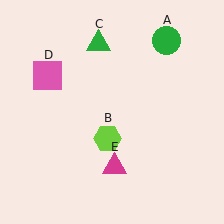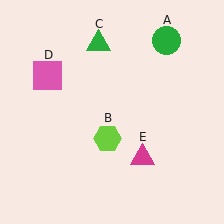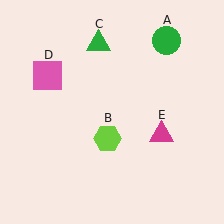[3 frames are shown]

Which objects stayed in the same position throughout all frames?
Green circle (object A) and lime hexagon (object B) and green triangle (object C) and pink square (object D) remained stationary.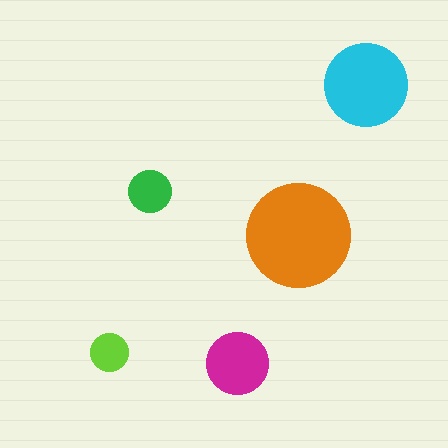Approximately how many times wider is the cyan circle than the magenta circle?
About 1.5 times wider.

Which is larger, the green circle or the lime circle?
The green one.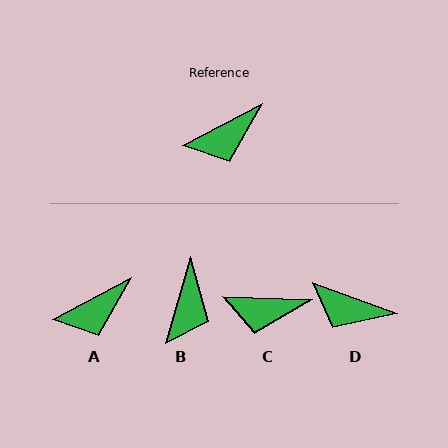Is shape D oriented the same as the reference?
No, it is off by about 48 degrees.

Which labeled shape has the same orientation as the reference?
A.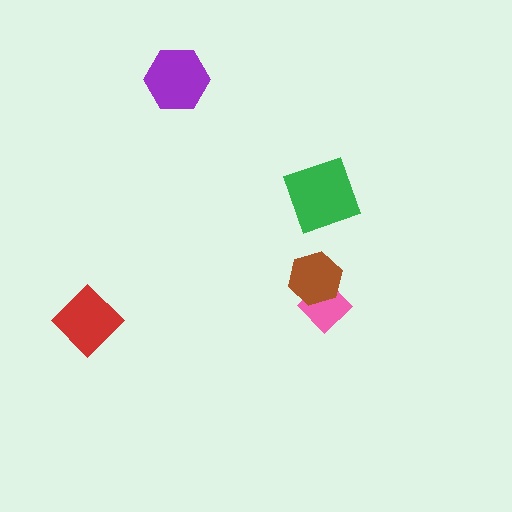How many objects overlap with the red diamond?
0 objects overlap with the red diamond.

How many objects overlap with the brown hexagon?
1 object overlaps with the brown hexagon.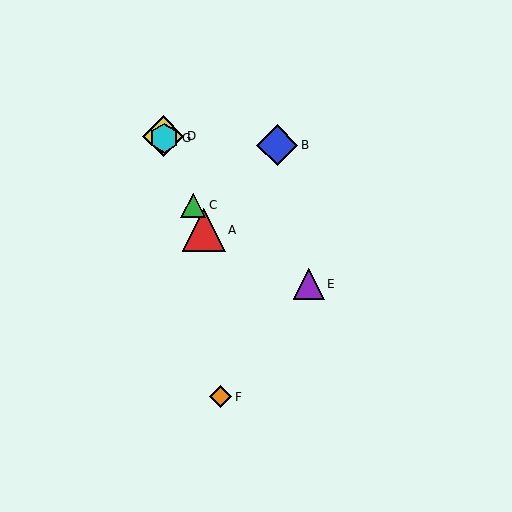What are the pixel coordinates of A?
Object A is at (204, 230).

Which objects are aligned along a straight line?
Objects A, C, D, G are aligned along a straight line.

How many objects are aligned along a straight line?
4 objects (A, C, D, G) are aligned along a straight line.